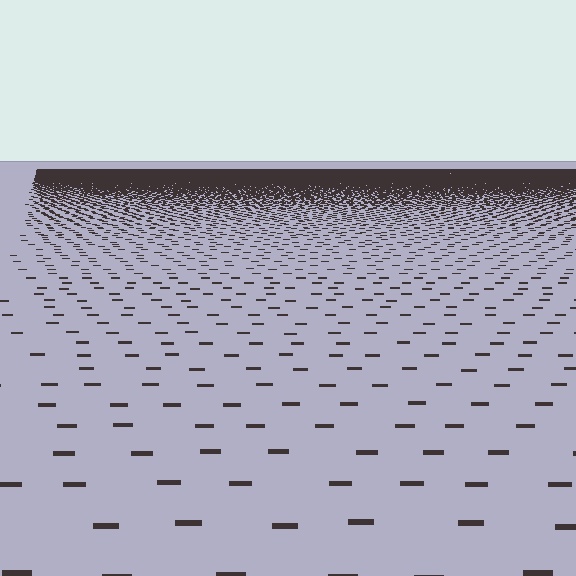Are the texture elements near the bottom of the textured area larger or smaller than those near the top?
Larger. Near the bottom, elements are closer to the viewer and appear at a bigger on-screen size.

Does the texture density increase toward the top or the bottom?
Density increases toward the top.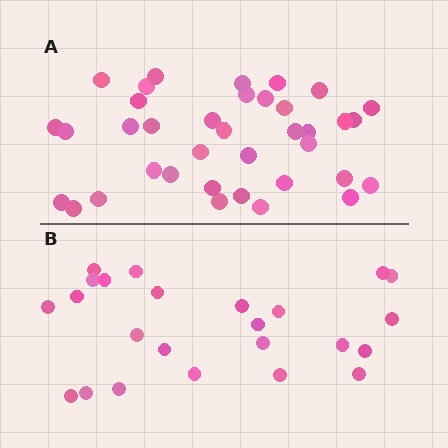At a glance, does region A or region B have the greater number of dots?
Region A (the top region) has more dots.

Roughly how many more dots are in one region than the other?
Region A has approximately 15 more dots than region B.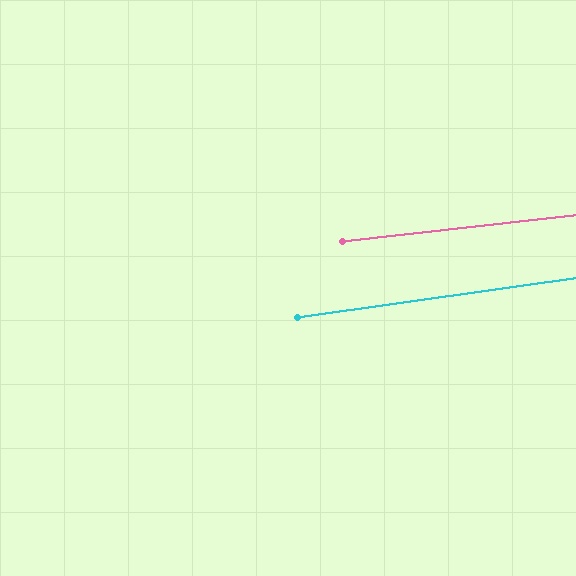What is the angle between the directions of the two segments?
Approximately 1 degree.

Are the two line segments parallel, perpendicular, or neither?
Parallel — their directions differ by only 1.5°.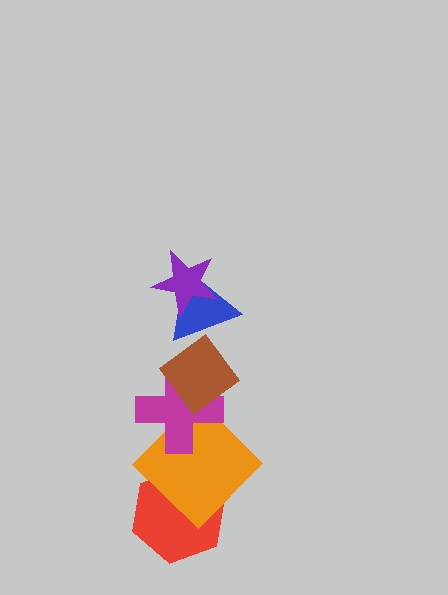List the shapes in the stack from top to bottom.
From top to bottom: the purple star, the blue triangle, the brown diamond, the magenta cross, the orange diamond, the red hexagon.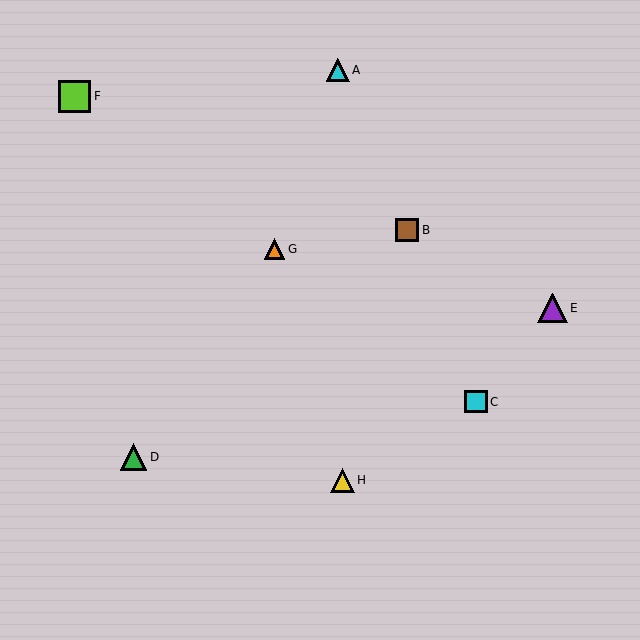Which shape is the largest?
The lime square (labeled F) is the largest.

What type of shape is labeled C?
Shape C is a cyan square.